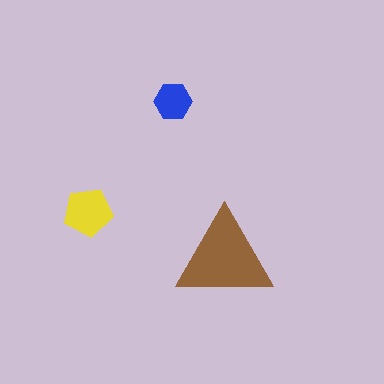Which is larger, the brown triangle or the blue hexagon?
The brown triangle.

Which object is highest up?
The blue hexagon is topmost.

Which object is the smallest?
The blue hexagon.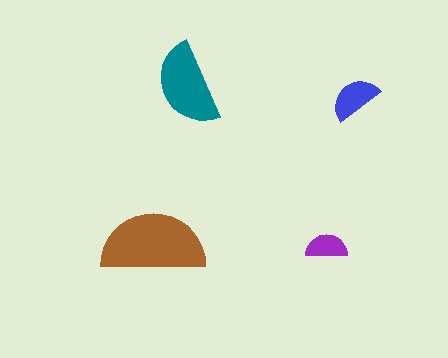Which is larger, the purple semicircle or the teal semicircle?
The teal one.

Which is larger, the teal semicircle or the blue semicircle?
The teal one.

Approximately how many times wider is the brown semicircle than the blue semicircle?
About 2 times wider.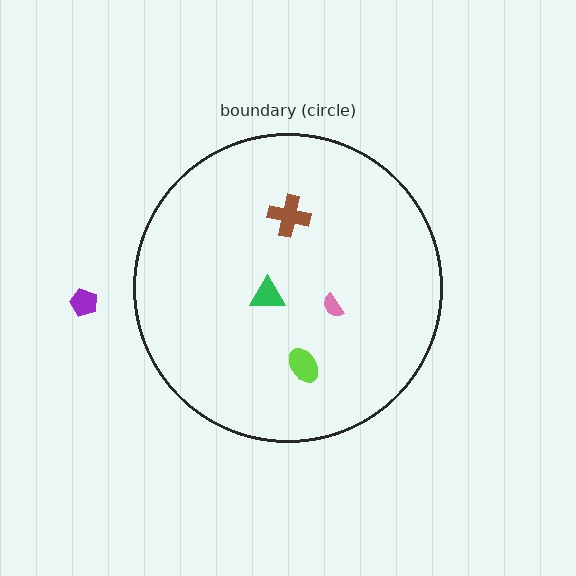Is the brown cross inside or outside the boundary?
Inside.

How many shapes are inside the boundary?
4 inside, 1 outside.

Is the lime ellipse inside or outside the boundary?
Inside.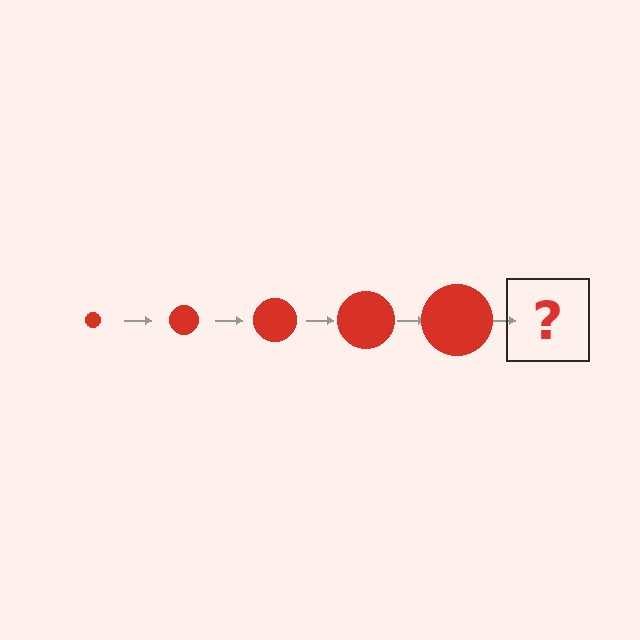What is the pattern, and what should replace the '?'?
The pattern is that the circle gets progressively larger each step. The '?' should be a red circle, larger than the previous one.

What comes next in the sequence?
The next element should be a red circle, larger than the previous one.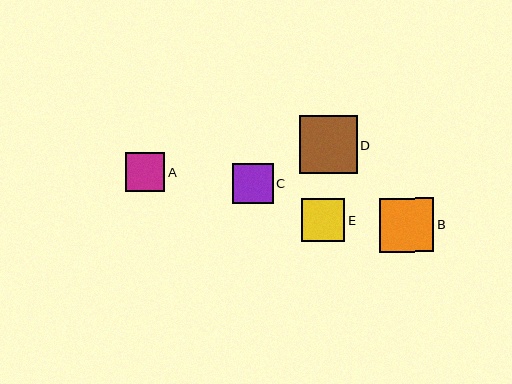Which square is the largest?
Square D is the largest with a size of approximately 58 pixels.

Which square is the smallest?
Square A is the smallest with a size of approximately 39 pixels.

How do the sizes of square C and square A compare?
Square C and square A are approximately the same size.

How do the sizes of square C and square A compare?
Square C and square A are approximately the same size.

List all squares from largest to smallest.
From largest to smallest: D, B, E, C, A.